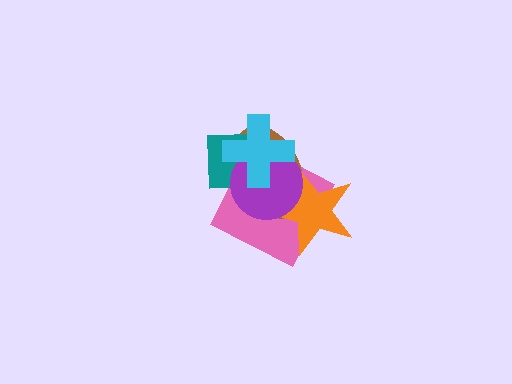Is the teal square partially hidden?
Yes, it is partially covered by another shape.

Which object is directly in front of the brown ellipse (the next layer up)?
The teal square is directly in front of the brown ellipse.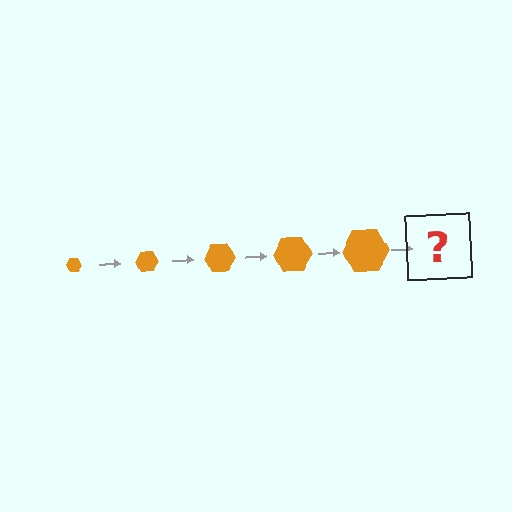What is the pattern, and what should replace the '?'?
The pattern is that the hexagon gets progressively larger each step. The '?' should be an orange hexagon, larger than the previous one.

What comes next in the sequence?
The next element should be an orange hexagon, larger than the previous one.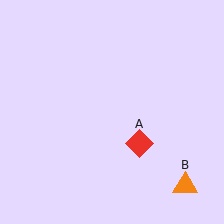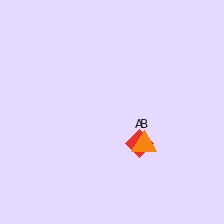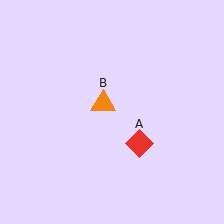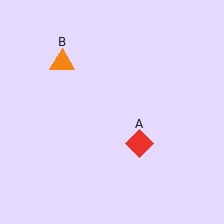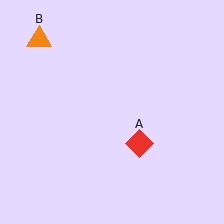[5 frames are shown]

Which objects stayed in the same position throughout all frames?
Red diamond (object A) remained stationary.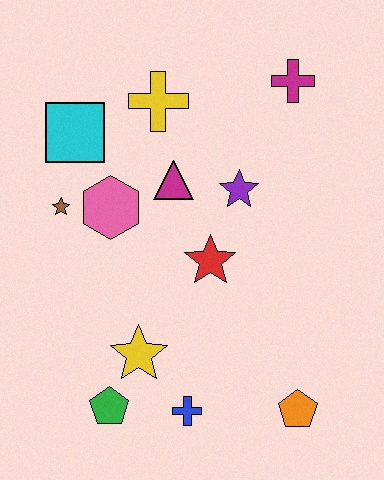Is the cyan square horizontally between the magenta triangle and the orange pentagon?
No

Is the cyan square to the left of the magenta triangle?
Yes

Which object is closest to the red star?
The purple star is closest to the red star.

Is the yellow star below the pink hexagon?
Yes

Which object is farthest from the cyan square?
The orange pentagon is farthest from the cyan square.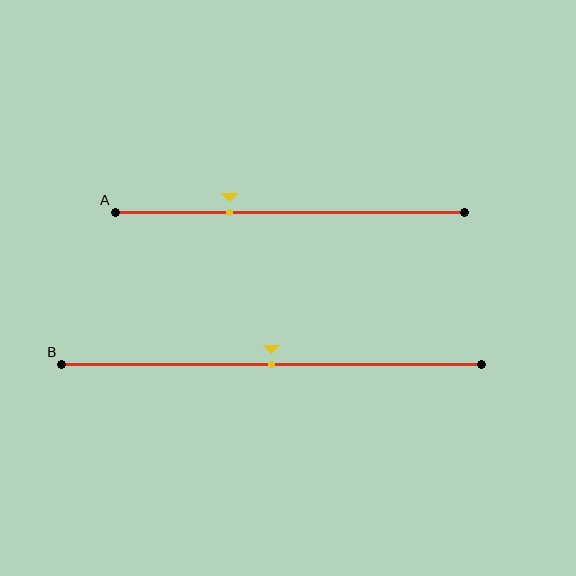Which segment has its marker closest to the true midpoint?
Segment B has its marker closest to the true midpoint.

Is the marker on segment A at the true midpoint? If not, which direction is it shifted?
No, the marker on segment A is shifted to the left by about 17% of the segment length.